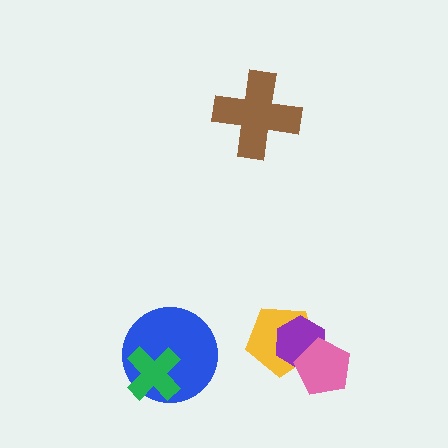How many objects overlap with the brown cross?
0 objects overlap with the brown cross.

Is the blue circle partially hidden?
Yes, it is partially covered by another shape.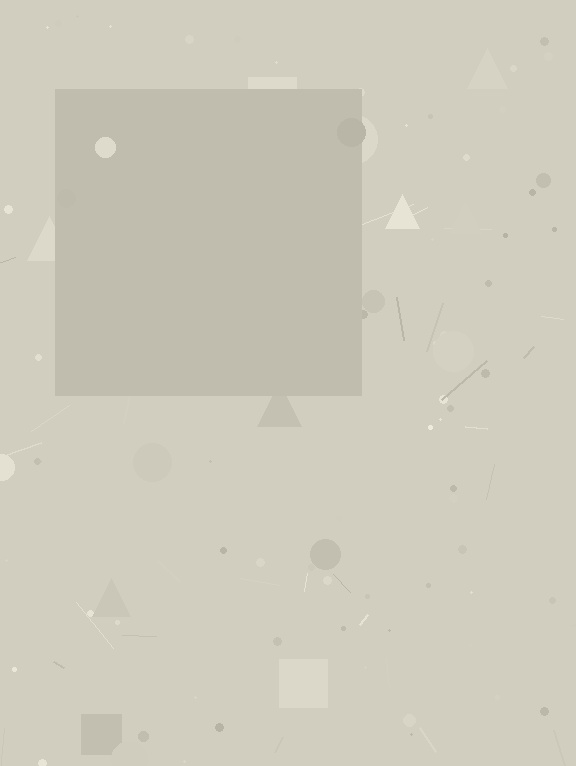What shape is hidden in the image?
A square is hidden in the image.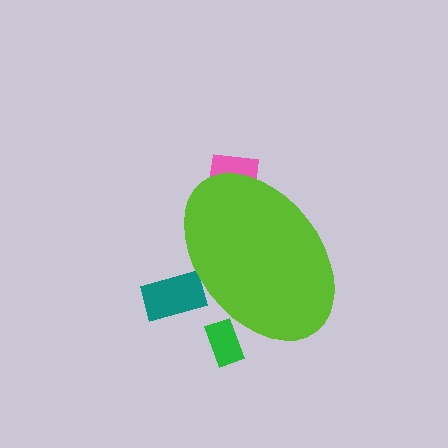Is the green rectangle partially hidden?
Yes, the green rectangle is partially hidden behind the lime ellipse.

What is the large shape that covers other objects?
A lime ellipse.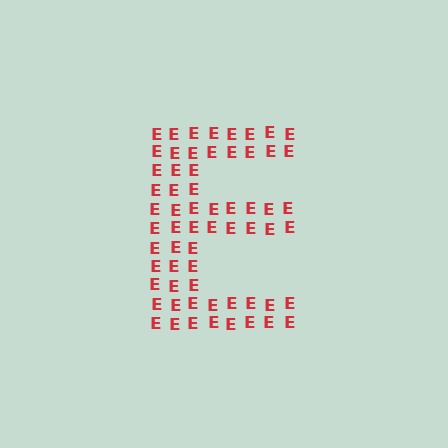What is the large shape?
The large shape is the letter E.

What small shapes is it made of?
It is made of small letter E's.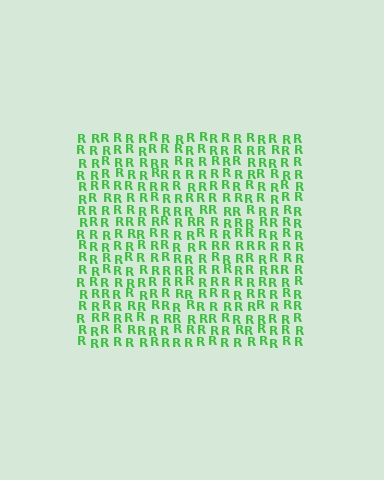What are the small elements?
The small elements are letter R's.